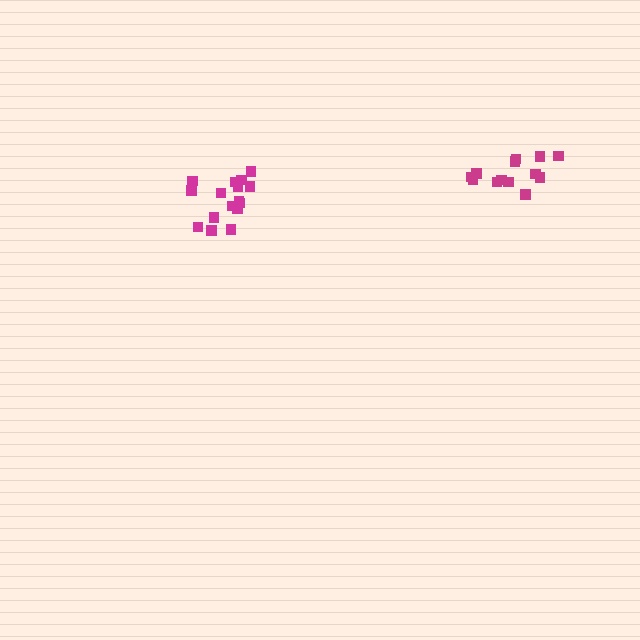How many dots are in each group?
Group 1: 16 dots, Group 2: 13 dots (29 total).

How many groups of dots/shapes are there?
There are 2 groups.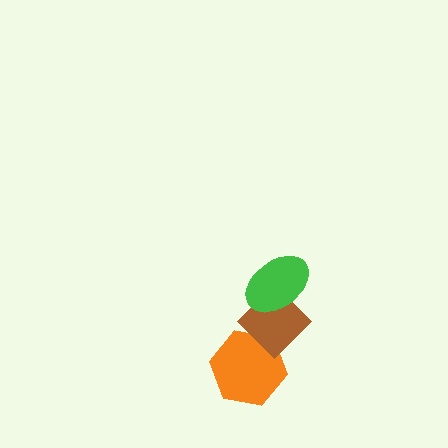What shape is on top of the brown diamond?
The green ellipse is on top of the brown diamond.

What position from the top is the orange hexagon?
The orange hexagon is 3rd from the top.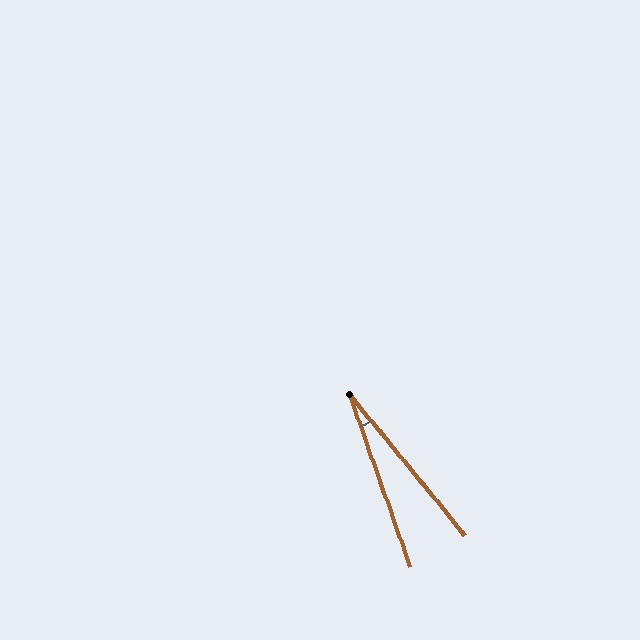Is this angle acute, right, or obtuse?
It is acute.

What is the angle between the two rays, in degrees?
Approximately 20 degrees.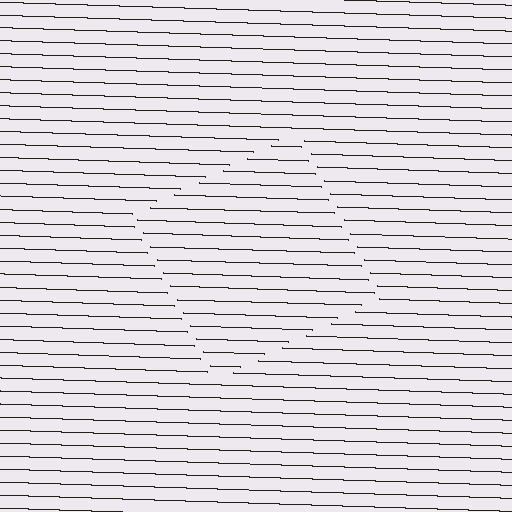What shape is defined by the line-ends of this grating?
An illusory square. The interior of the shape contains the same grating, shifted by half a period — the contour is defined by the phase discontinuity where line-ends from the inner and outer gratings abut.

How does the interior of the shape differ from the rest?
The interior of the shape contains the same grating, shifted by half a period — the contour is defined by the phase discontinuity where line-ends from the inner and outer gratings abut.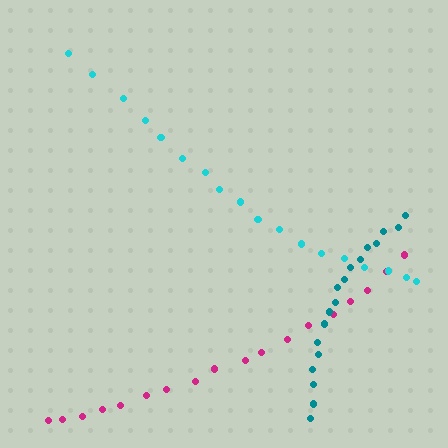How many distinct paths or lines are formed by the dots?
There are 3 distinct paths.